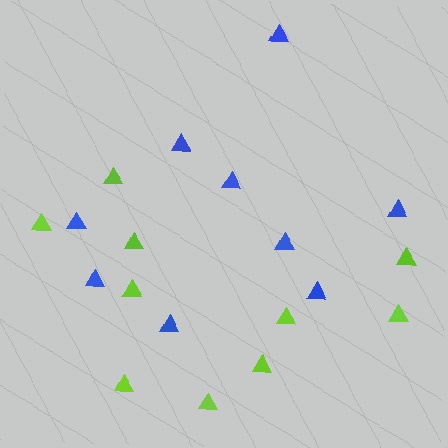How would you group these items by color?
There are 2 groups: one group of blue triangles (9) and one group of lime triangles (10).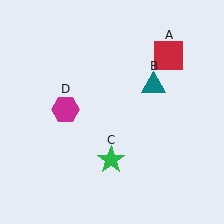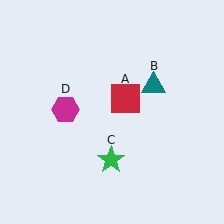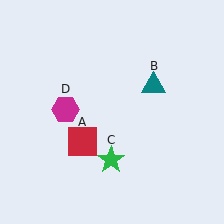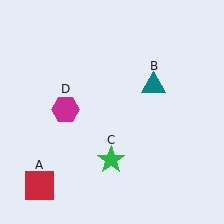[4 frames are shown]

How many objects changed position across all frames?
1 object changed position: red square (object A).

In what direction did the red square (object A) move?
The red square (object A) moved down and to the left.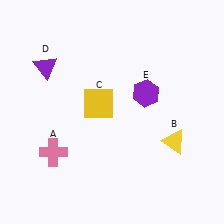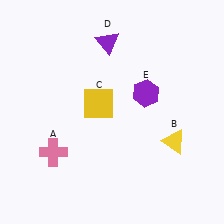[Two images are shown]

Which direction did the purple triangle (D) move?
The purple triangle (D) moved right.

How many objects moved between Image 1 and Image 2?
1 object moved between the two images.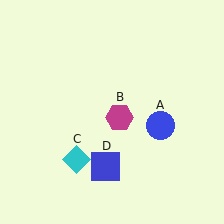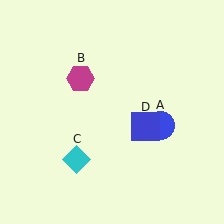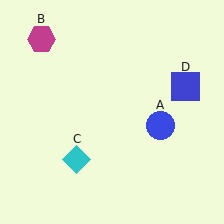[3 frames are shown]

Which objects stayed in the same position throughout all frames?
Blue circle (object A) and cyan diamond (object C) remained stationary.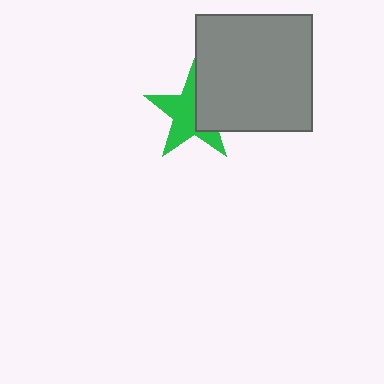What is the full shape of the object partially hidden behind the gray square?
The partially hidden object is a green star.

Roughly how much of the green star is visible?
About half of it is visible (roughly 63%).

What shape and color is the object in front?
The object in front is a gray square.